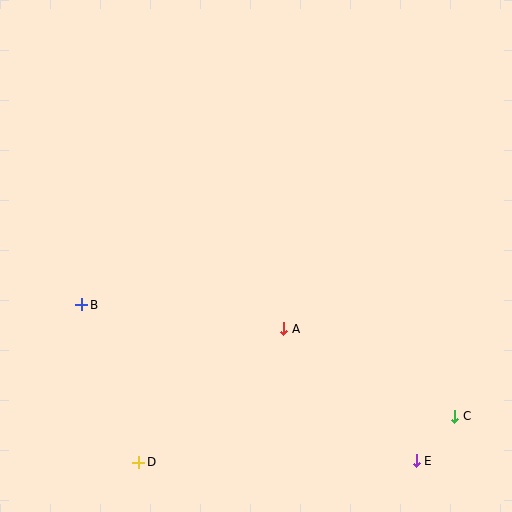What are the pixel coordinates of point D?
Point D is at (139, 462).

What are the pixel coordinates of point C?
Point C is at (455, 416).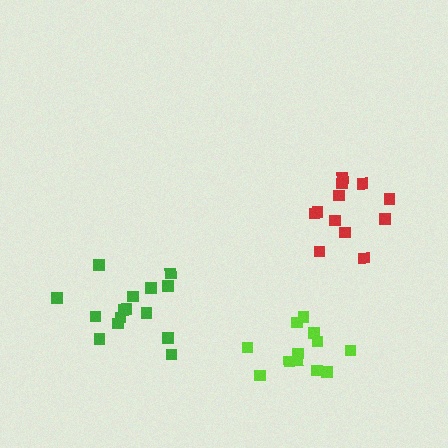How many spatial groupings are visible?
There are 3 spatial groupings.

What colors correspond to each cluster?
The clusters are colored: red, green, lime.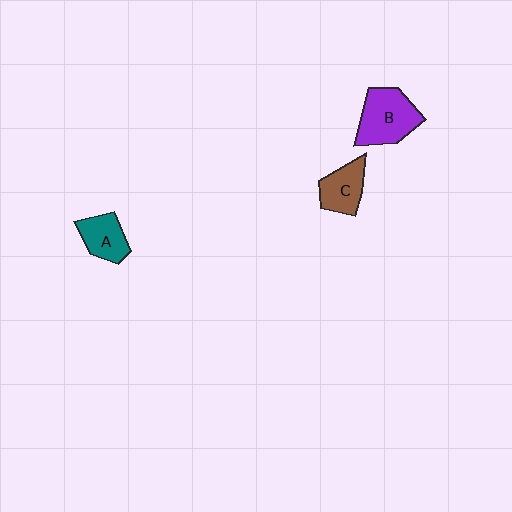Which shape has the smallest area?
Shape A (teal).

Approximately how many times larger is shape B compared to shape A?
Approximately 1.6 times.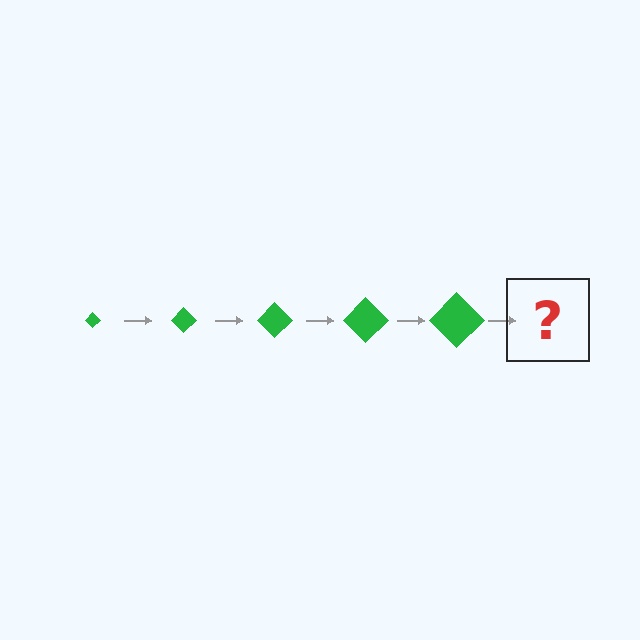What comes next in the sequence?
The next element should be a green diamond, larger than the previous one.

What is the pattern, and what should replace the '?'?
The pattern is that the diamond gets progressively larger each step. The '?' should be a green diamond, larger than the previous one.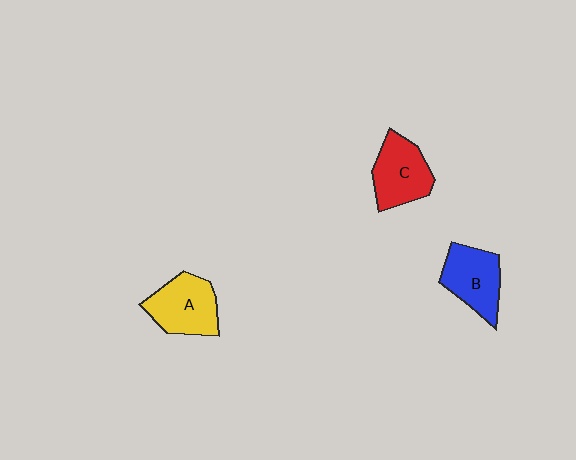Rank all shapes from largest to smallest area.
From largest to smallest: A (yellow), C (red), B (blue).